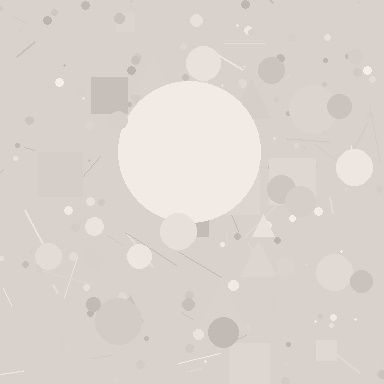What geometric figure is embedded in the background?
A circle is embedded in the background.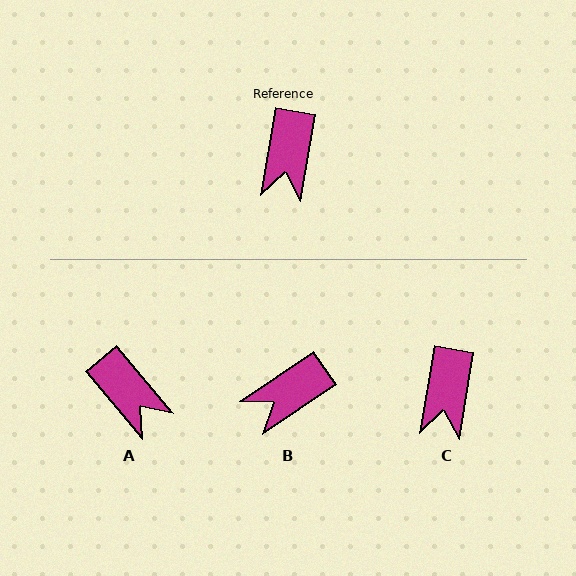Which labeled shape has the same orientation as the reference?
C.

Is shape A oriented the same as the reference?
No, it is off by about 49 degrees.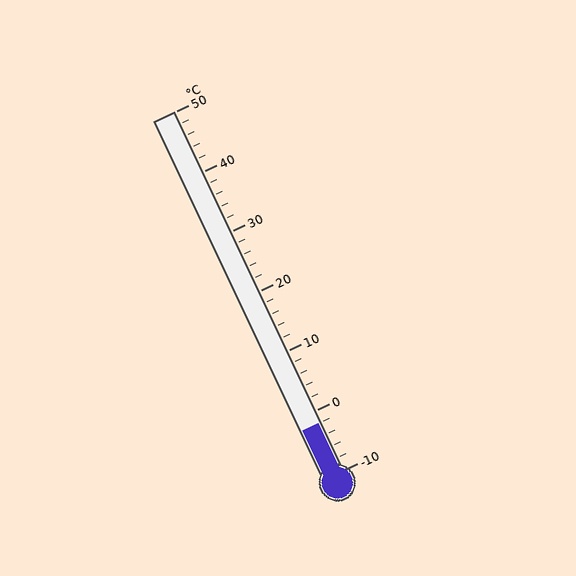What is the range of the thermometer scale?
The thermometer scale ranges from -10°C to 50°C.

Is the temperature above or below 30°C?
The temperature is below 30°C.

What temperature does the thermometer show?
The thermometer shows approximately -2°C.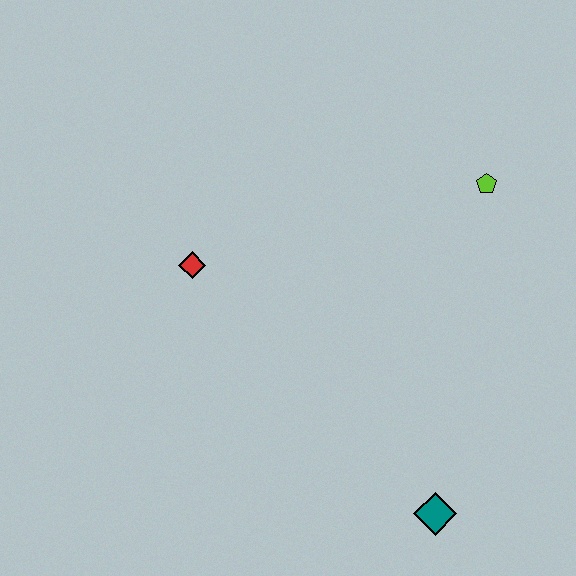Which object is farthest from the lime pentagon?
The teal diamond is farthest from the lime pentagon.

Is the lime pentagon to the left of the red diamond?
No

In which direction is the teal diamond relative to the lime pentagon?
The teal diamond is below the lime pentagon.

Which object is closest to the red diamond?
The lime pentagon is closest to the red diamond.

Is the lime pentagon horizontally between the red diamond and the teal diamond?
No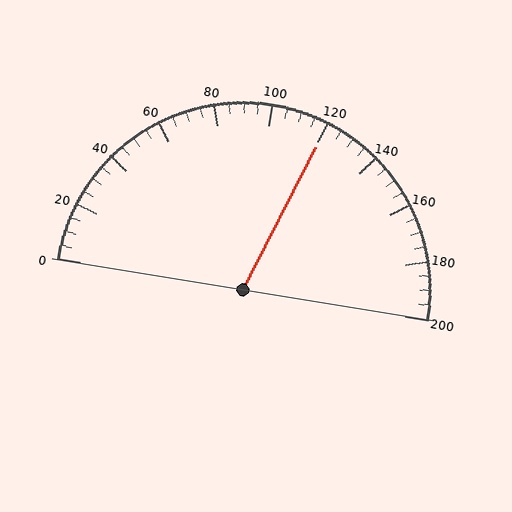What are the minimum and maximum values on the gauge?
The gauge ranges from 0 to 200.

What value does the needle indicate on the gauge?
The needle indicates approximately 120.